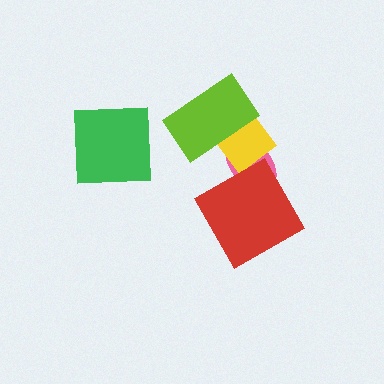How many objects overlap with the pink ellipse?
3 objects overlap with the pink ellipse.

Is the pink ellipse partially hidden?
Yes, it is partially covered by another shape.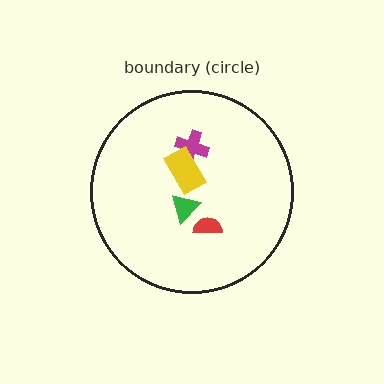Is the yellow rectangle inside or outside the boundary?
Inside.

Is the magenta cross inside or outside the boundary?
Inside.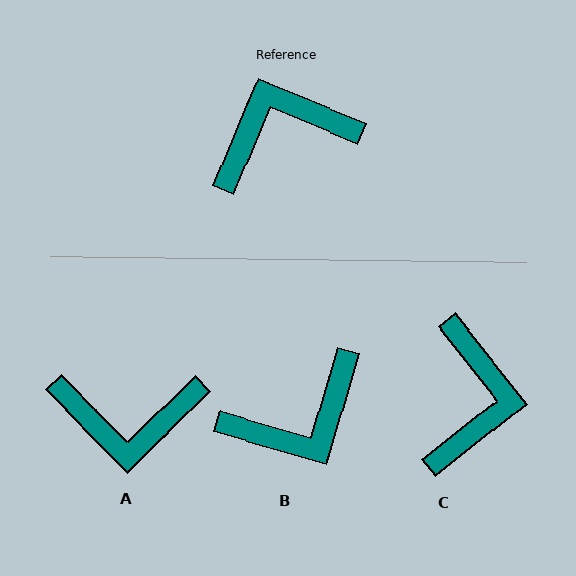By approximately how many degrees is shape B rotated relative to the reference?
Approximately 174 degrees clockwise.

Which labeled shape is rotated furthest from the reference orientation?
B, about 174 degrees away.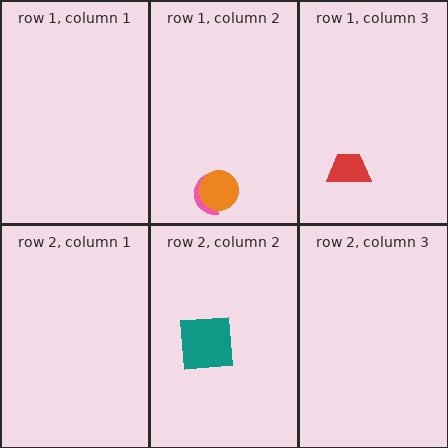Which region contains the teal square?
The row 2, column 2 region.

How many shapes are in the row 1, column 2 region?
2.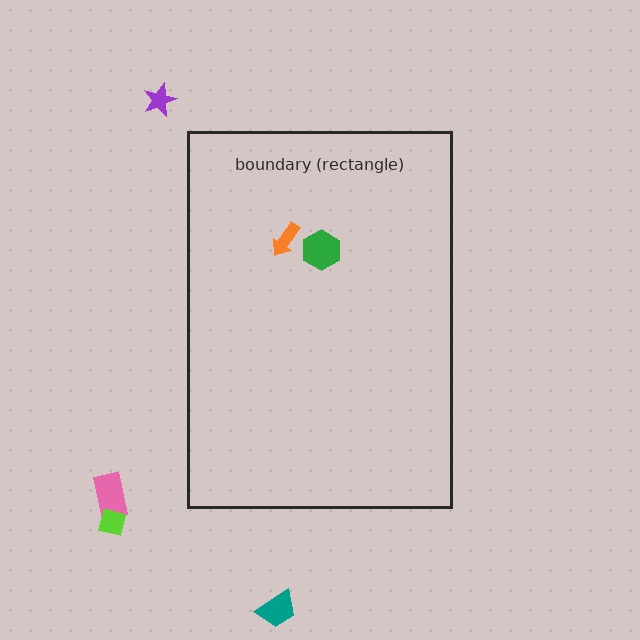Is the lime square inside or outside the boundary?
Outside.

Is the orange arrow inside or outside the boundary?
Inside.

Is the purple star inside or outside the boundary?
Outside.